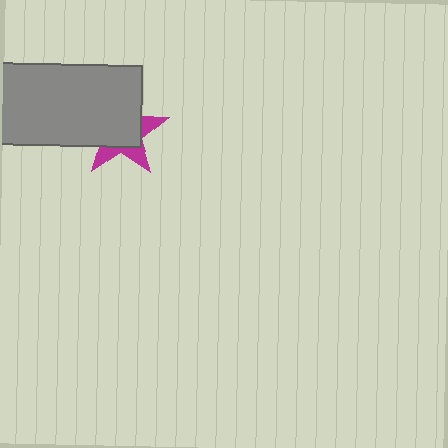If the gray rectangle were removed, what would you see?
You would see the complete magenta star.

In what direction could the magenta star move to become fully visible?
The magenta star could move toward the lower-right. That would shift it out from behind the gray rectangle entirely.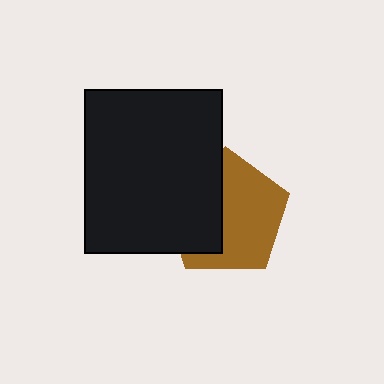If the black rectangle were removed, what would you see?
You would see the complete brown pentagon.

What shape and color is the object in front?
The object in front is a black rectangle.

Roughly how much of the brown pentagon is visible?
About half of it is visible (roughly 58%).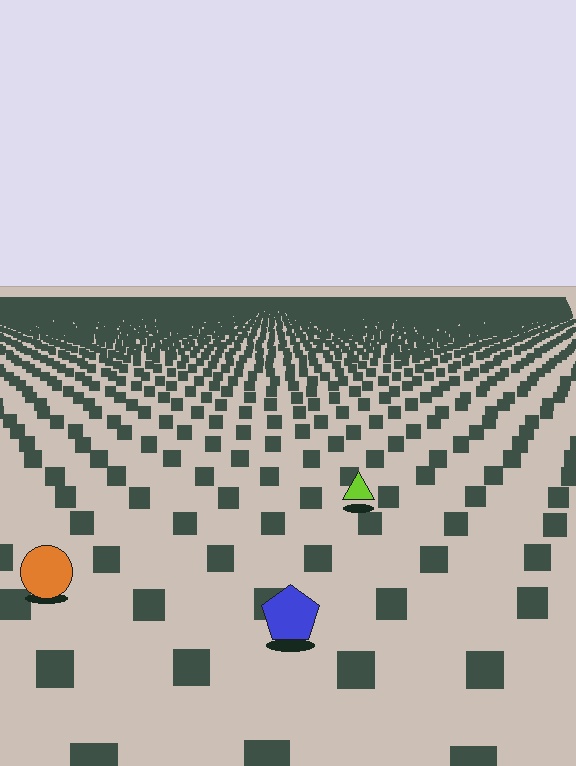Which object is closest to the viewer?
The blue pentagon is closest. The texture marks near it are larger and more spread out.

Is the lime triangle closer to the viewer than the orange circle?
No. The orange circle is closer — you can tell from the texture gradient: the ground texture is coarser near it.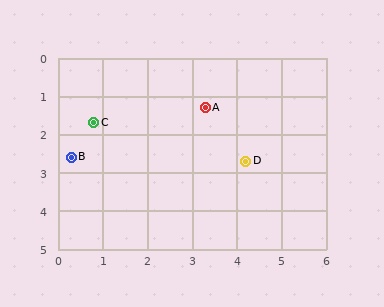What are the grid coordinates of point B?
Point B is at approximately (0.3, 2.6).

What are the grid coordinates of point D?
Point D is at approximately (4.2, 2.7).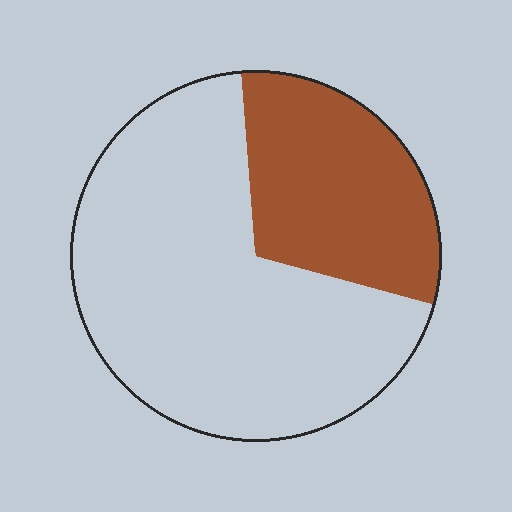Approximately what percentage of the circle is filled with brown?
Approximately 30%.